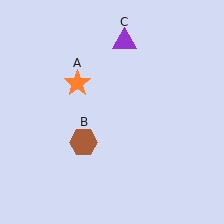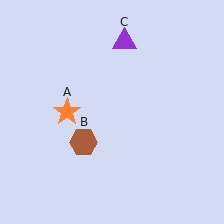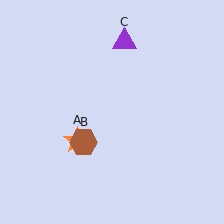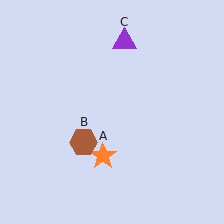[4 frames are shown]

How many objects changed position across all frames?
1 object changed position: orange star (object A).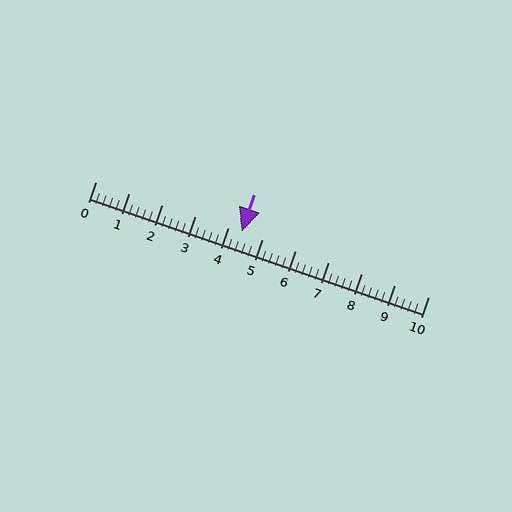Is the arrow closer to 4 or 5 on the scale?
The arrow is closer to 4.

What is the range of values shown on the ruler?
The ruler shows values from 0 to 10.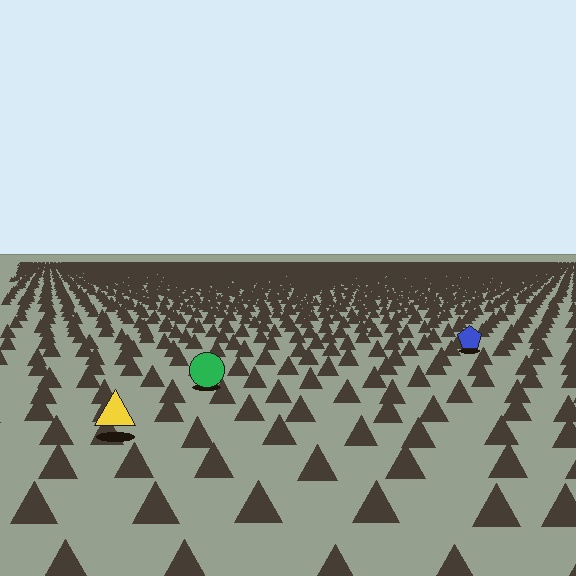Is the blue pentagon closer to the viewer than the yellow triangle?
No. The yellow triangle is closer — you can tell from the texture gradient: the ground texture is coarser near it.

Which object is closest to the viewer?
The yellow triangle is closest. The texture marks near it are larger and more spread out.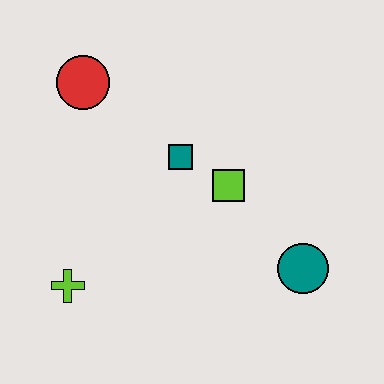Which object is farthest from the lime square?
The lime cross is farthest from the lime square.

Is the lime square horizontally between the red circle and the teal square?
No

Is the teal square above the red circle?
No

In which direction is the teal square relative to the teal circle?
The teal square is to the left of the teal circle.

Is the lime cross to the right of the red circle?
No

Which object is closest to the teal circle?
The lime square is closest to the teal circle.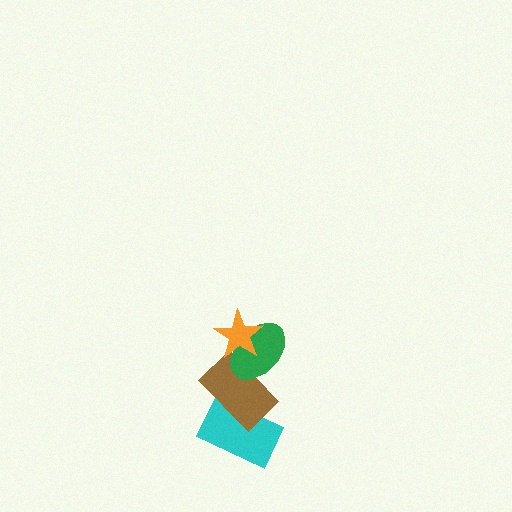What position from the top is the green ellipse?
The green ellipse is 2nd from the top.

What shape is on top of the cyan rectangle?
The brown rectangle is on top of the cyan rectangle.